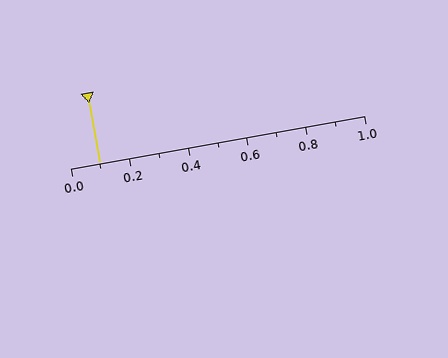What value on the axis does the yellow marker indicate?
The marker indicates approximately 0.1.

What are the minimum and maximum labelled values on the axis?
The axis runs from 0.0 to 1.0.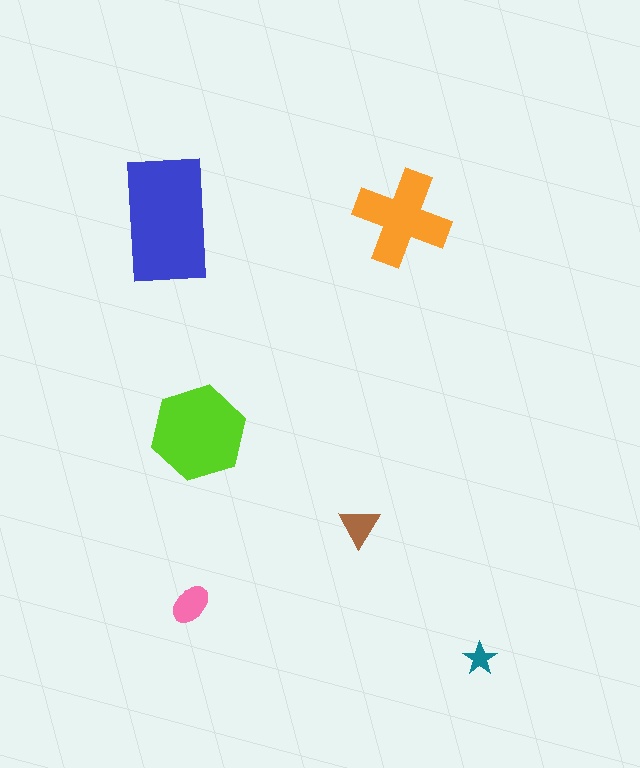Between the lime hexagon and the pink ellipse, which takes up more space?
The lime hexagon.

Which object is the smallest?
The teal star.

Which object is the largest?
The blue rectangle.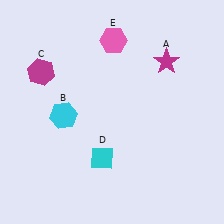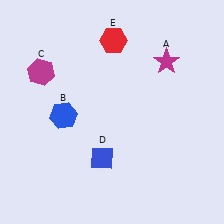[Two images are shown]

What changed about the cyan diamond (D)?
In Image 1, D is cyan. In Image 2, it changed to blue.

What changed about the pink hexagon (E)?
In Image 1, E is pink. In Image 2, it changed to red.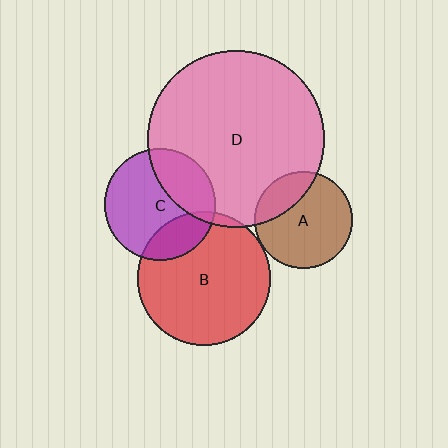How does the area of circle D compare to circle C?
Approximately 2.5 times.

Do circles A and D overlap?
Yes.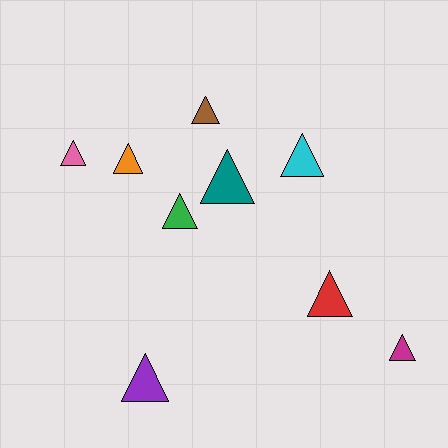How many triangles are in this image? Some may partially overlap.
There are 9 triangles.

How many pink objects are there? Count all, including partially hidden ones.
There is 1 pink object.